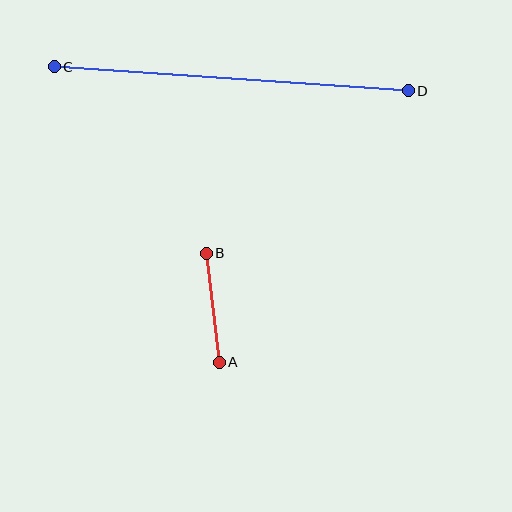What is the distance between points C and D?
The distance is approximately 355 pixels.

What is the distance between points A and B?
The distance is approximately 110 pixels.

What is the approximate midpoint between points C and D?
The midpoint is at approximately (231, 79) pixels.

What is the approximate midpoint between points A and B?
The midpoint is at approximately (213, 308) pixels.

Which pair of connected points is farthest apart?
Points C and D are farthest apart.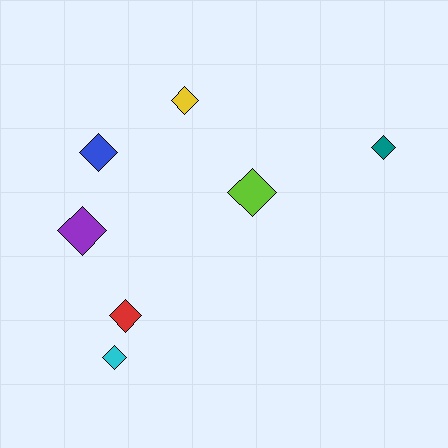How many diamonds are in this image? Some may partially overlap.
There are 7 diamonds.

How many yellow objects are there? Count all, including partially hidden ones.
There is 1 yellow object.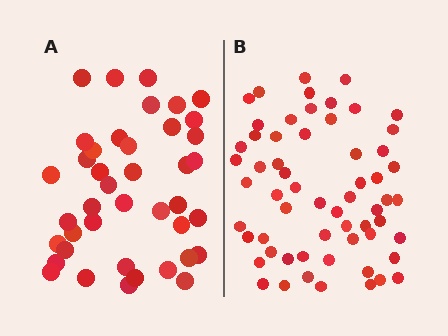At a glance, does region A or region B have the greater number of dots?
Region B (the right region) has more dots.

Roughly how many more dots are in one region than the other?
Region B has approximately 20 more dots than region A.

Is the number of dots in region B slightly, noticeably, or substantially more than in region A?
Region B has substantially more. The ratio is roughly 1.5 to 1.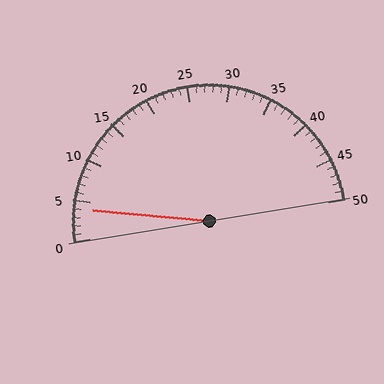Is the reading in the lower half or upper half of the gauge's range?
The reading is in the lower half of the range (0 to 50).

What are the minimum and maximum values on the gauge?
The gauge ranges from 0 to 50.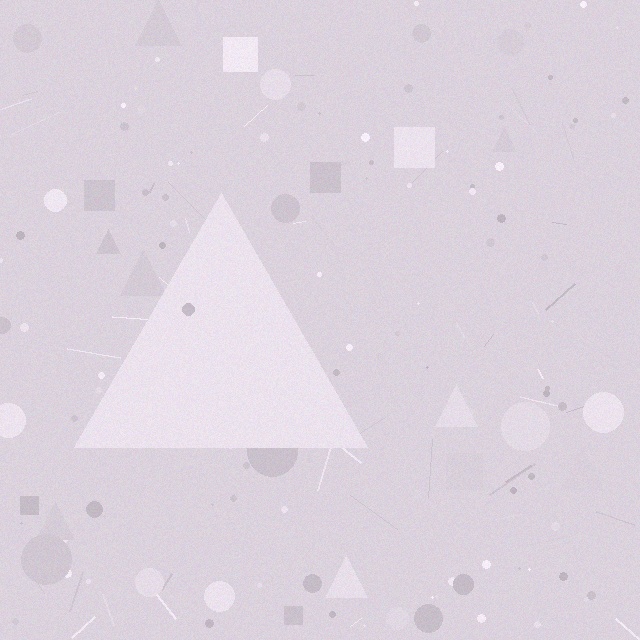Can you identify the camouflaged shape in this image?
The camouflaged shape is a triangle.